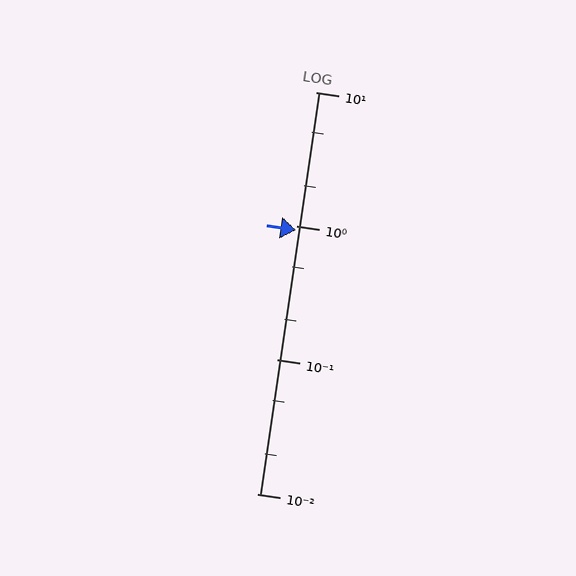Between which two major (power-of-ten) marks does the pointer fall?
The pointer is between 0.1 and 1.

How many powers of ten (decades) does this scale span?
The scale spans 3 decades, from 0.01 to 10.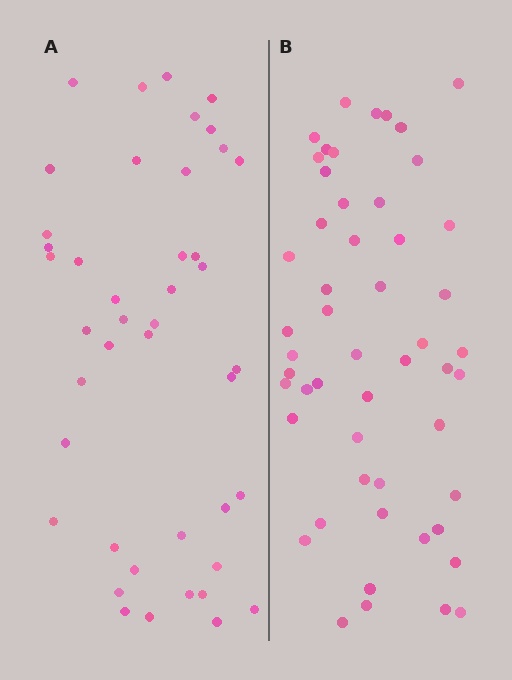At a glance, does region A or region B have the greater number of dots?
Region B (the right region) has more dots.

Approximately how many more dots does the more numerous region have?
Region B has roughly 8 or so more dots than region A.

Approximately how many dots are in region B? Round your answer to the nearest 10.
About 50 dots. (The exact count is 52, which rounds to 50.)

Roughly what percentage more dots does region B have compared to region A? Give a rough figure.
About 20% more.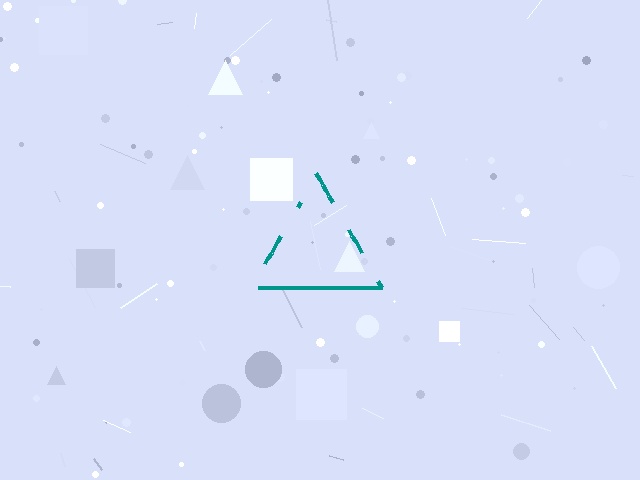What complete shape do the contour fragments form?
The contour fragments form a triangle.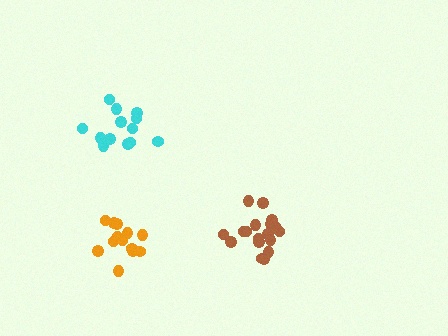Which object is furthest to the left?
The cyan cluster is leftmost.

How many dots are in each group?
Group 1: 13 dots, Group 2: 18 dots, Group 3: 13 dots (44 total).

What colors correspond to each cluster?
The clusters are colored: cyan, brown, orange.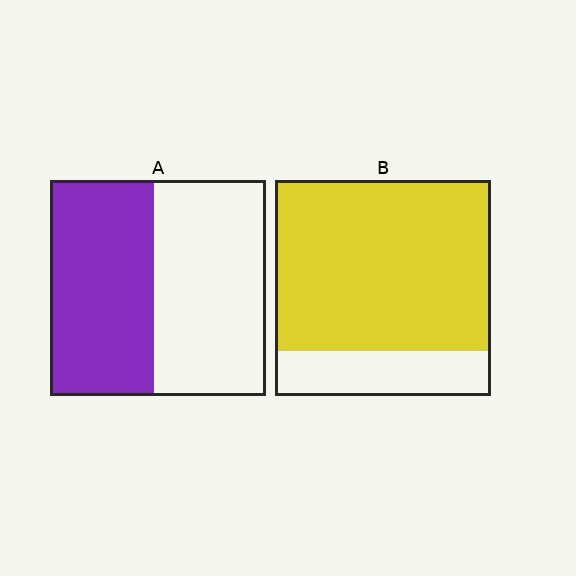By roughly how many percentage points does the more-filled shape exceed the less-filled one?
By roughly 30 percentage points (B over A).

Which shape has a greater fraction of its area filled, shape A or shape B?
Shape B.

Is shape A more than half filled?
Roughly half.